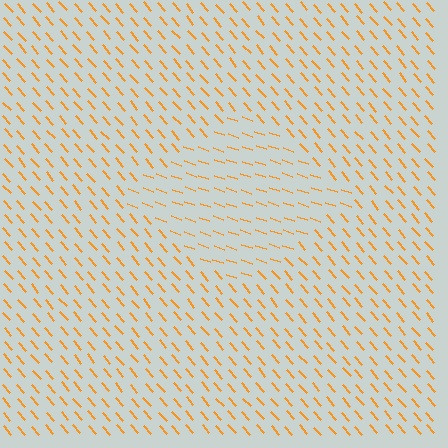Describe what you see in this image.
The image is filled with small orange line segments. A diamond region in the image has lines oriented differently from the surrounding lines, creating a visible texture boundary.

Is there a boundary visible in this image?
Yes, there is a texture boundary formed by a change in line orientation.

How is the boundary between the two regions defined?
The boundary is defined purely by a change in line orientation (approximately 30 degrees difference). All lines are the same color and thickness.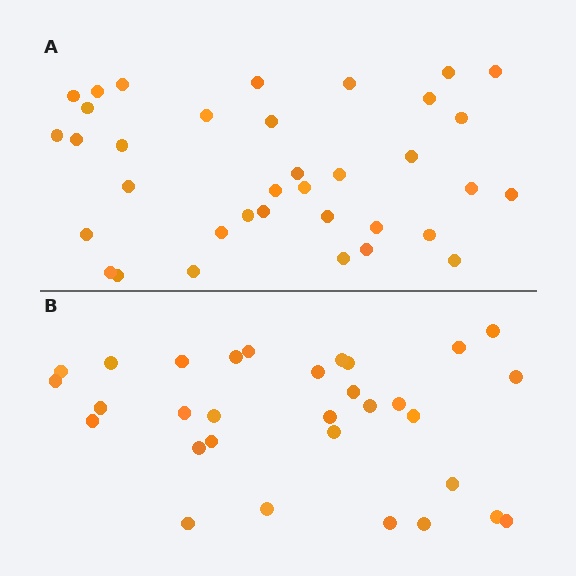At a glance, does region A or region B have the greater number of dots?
Region A (the top region) has more dots.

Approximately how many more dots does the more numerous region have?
Region A has about 5 more dots than region B.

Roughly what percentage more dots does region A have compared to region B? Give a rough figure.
About 15% more.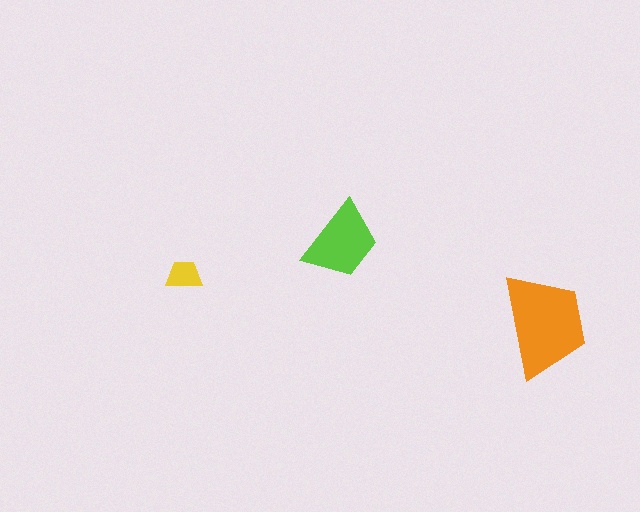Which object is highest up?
The lime trapezoid is topmost.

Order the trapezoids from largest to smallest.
the orange one, the lime one, the yellow one.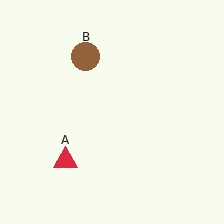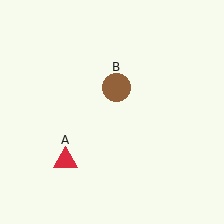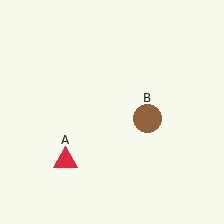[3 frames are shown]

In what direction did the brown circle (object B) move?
The brown circle (object B) moved down and to the right.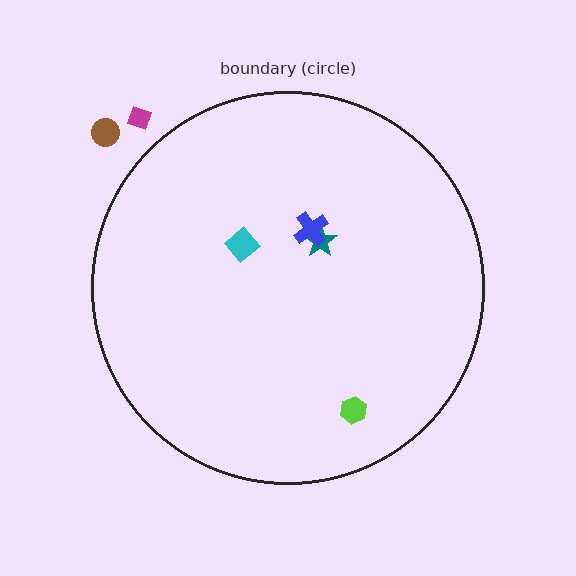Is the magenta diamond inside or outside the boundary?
Outside.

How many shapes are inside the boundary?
4 inside, 2 outside.